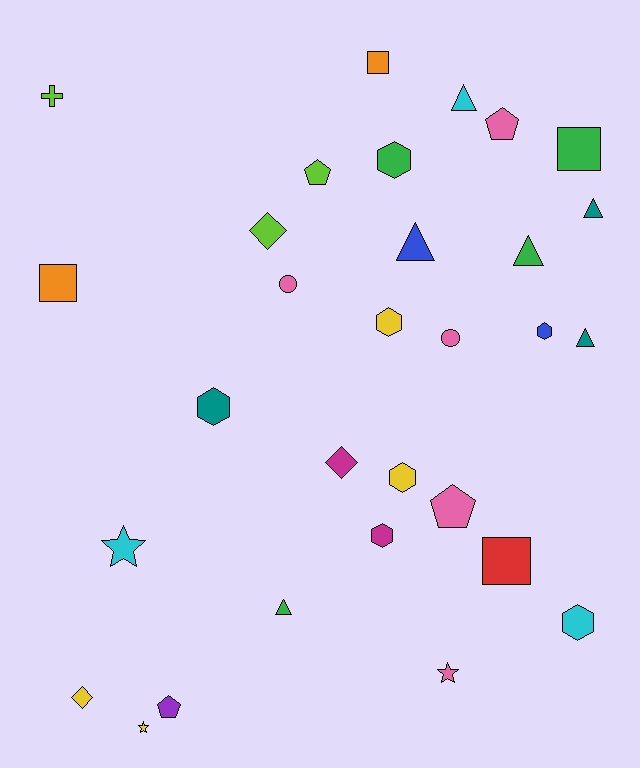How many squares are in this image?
There are 4 squares.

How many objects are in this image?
There are 30 objects.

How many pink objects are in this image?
There are 5 pink objects.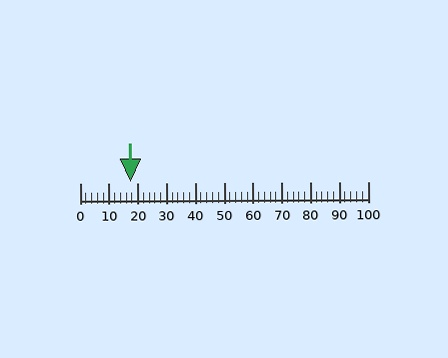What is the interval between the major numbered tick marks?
The major tick marks are spaced 10 units apart.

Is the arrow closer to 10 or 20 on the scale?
The arrow is closer to 20.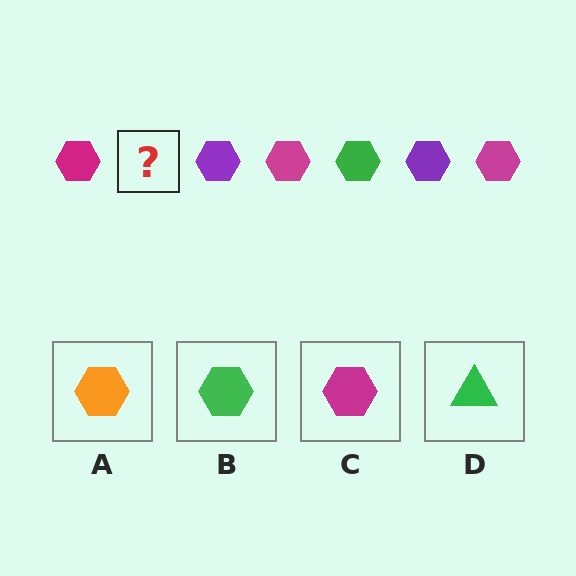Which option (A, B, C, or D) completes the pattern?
B.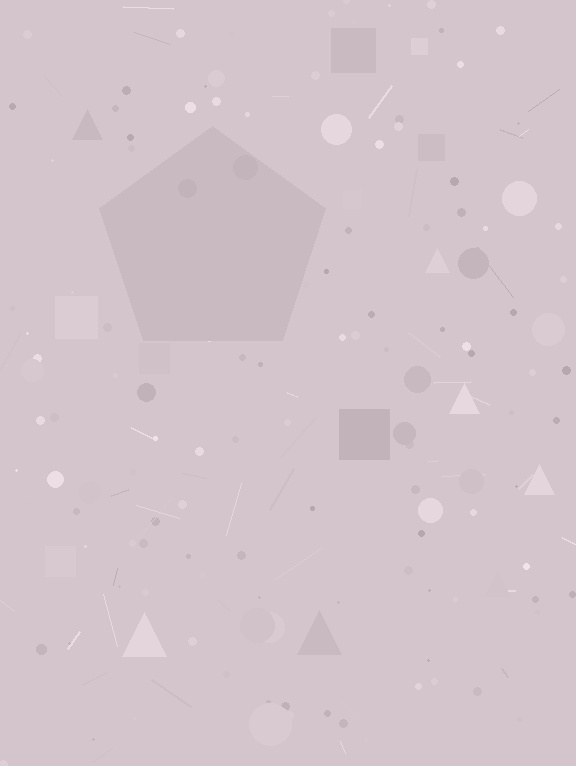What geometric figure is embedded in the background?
A pentagon is embedded in the background.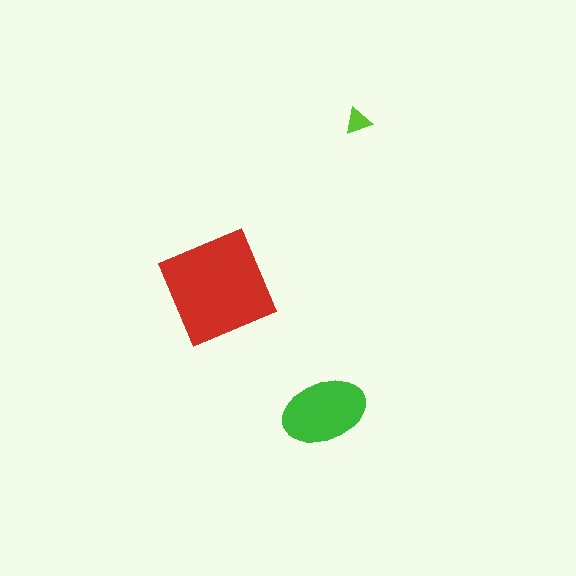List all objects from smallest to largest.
The lime triangle, the green ellipse, the red diamond.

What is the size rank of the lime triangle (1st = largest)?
3rd.